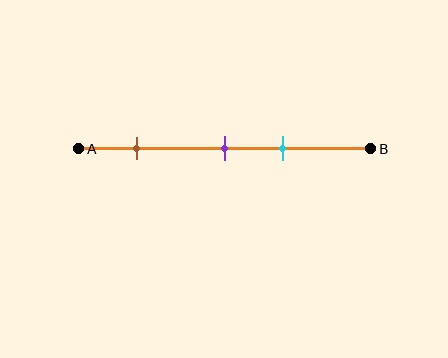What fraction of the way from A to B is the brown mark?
The brown mark is approximately 20% (0.2) of the way from A to B.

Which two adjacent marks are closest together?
The purple and cyan marks are the closest adjacent pair.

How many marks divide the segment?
There are 3 marks dividing the segment.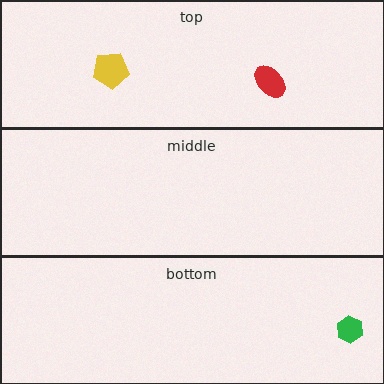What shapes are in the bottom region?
The green hexagon.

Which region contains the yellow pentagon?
The top region.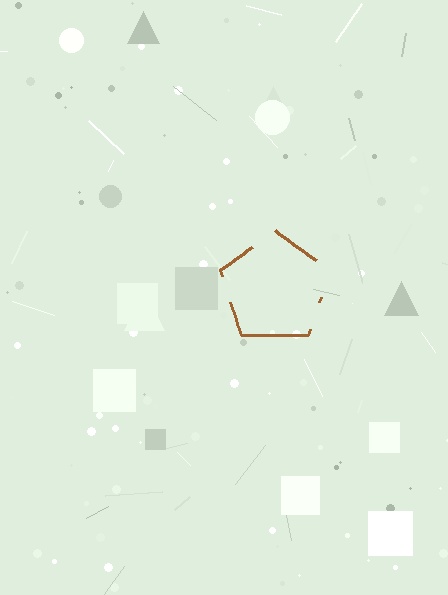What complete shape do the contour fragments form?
The contour fragments form a pentagon.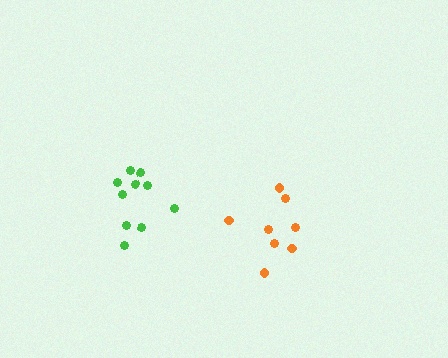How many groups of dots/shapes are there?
There are 2 groups.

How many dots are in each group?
Group 1: 8 dots, Group 2: 10 dots (18 total).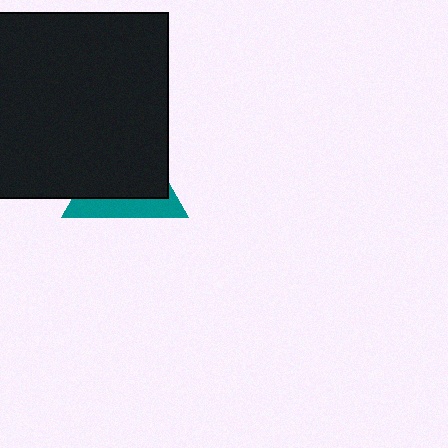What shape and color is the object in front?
The object in front is a black rectangle.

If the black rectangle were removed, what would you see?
You would see the complete teal triangle.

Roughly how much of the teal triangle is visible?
A small part of it is visible (roughly 31%).